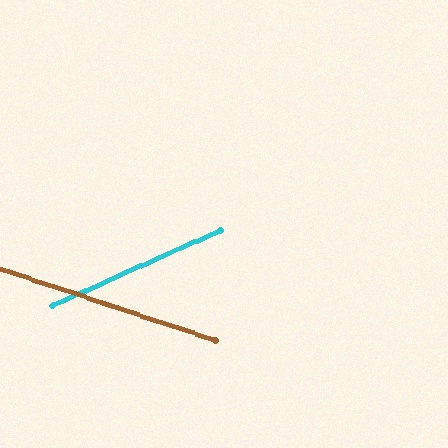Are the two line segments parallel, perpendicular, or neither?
Neither parallel nor perpendicular — they differ by about 42°.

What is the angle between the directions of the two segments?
Approximately 42 degrees.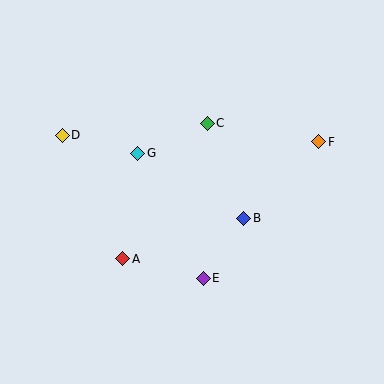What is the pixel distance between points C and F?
The distance between C and F is 113 pixels.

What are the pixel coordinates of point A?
Point A is at (123, 259).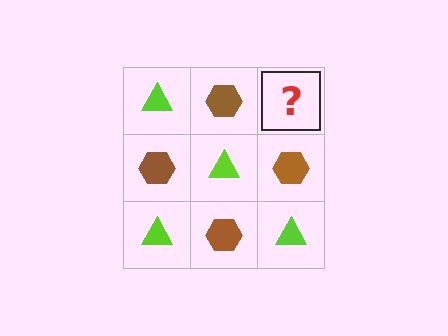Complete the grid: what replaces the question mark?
The question mark should be replaced with a lime triangle.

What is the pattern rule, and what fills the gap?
The rule is that it alternates lime triangle and brown hexagon in a checkerboard pattern. The gap should be filled with a lime triangle.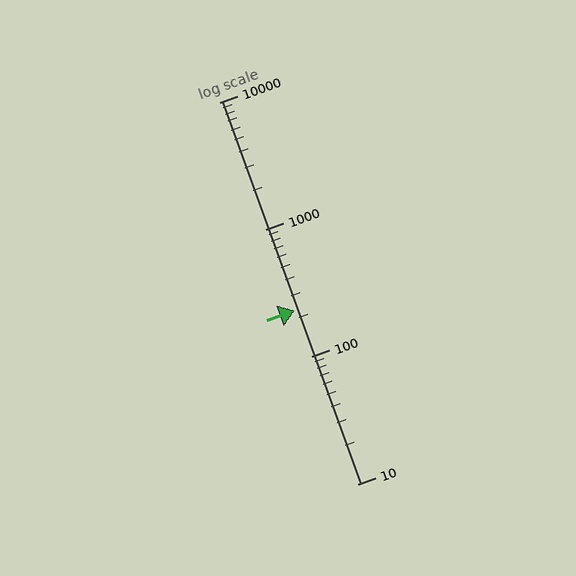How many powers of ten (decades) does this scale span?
The scale spans 3 decades, from 10 to 10000.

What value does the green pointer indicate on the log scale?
The pointer indicates approximately 230.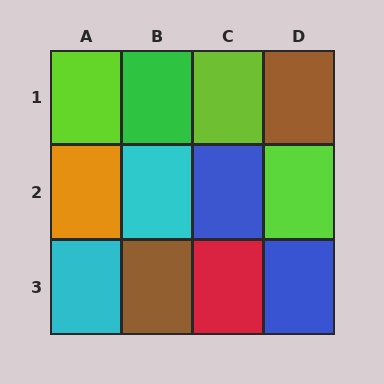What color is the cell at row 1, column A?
Lime.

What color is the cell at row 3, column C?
Red.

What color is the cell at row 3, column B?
Brown.